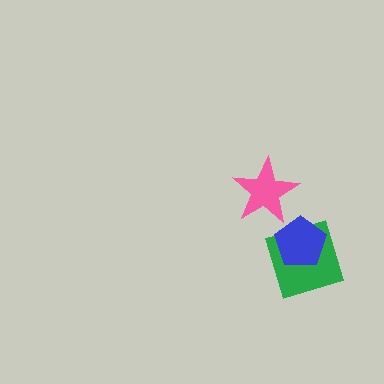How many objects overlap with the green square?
1 object overlaps with the green square.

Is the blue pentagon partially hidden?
No, no other shape covers it.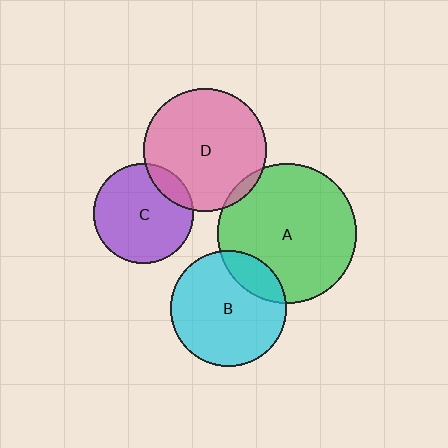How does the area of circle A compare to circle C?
Approximately 2.0 times.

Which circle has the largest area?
Circle A (green).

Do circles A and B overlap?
Yes.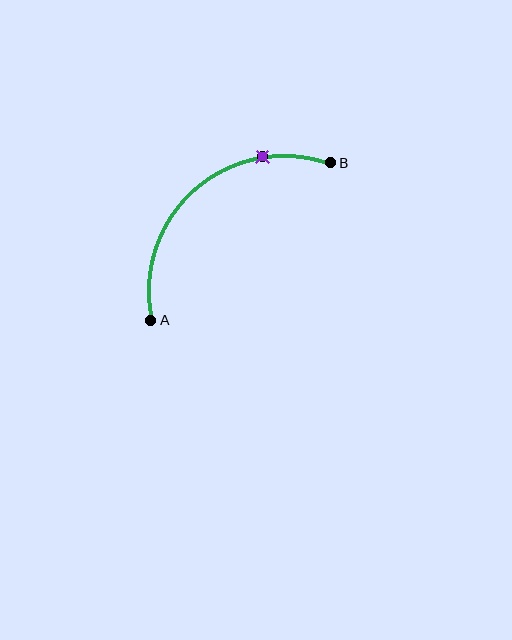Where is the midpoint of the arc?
The arc midpoint is the point on the curve farthest from the straight line joining A and B. It sits above and to the left of that line.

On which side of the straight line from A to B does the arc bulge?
The arc bulges above and to the left of the straight line connecting A and B.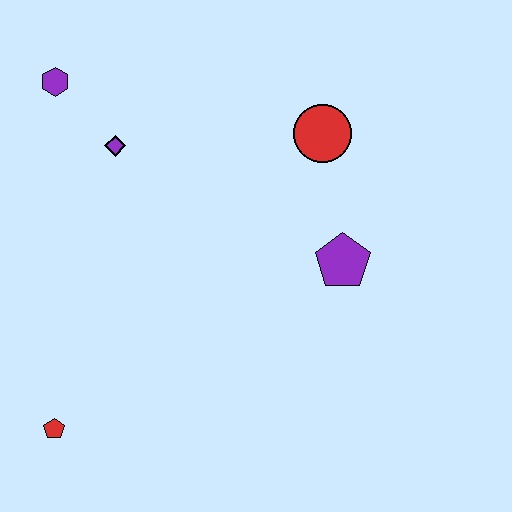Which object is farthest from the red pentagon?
The red circle is farthest from the red pentagon.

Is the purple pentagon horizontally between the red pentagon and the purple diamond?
No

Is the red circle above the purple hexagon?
No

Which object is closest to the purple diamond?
The purple hexagon is closest to the purple diamond.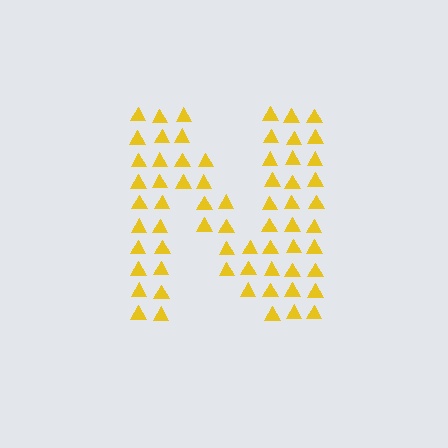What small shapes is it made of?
It is made of small triangles.